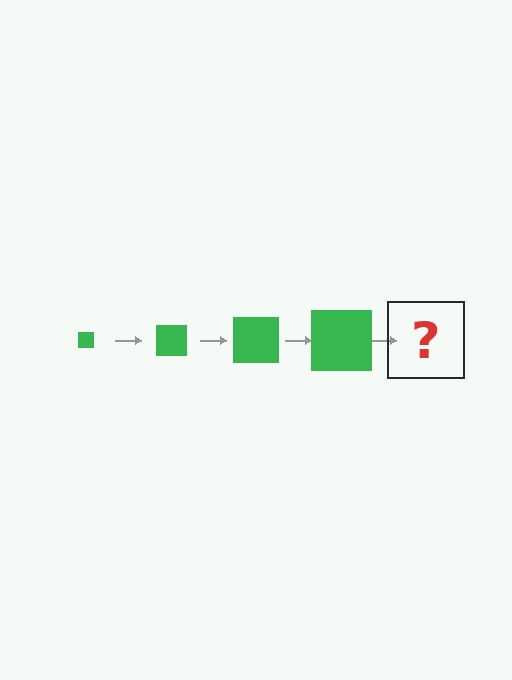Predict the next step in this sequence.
The next step is a green square, larger than the previous one.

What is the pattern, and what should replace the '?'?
The pattern is that the square gets progressively larger each step. The '?' should be a green square, larger than the previous one.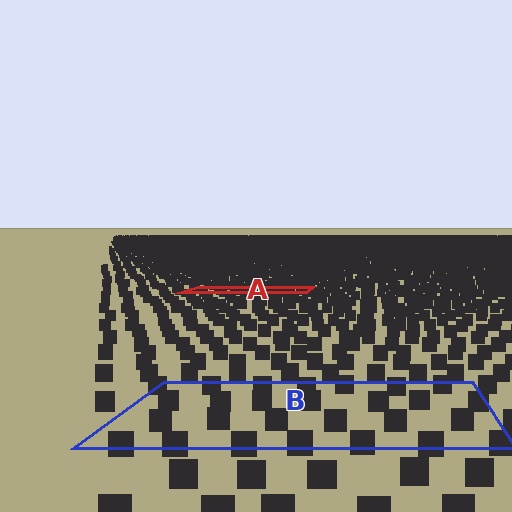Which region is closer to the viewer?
Region B is closer. The texture elements there are larger and more spread out.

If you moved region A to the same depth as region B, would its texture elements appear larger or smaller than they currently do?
They would appear larger. At a closer depth, the same texture elements are projected at a bigger on-screen size.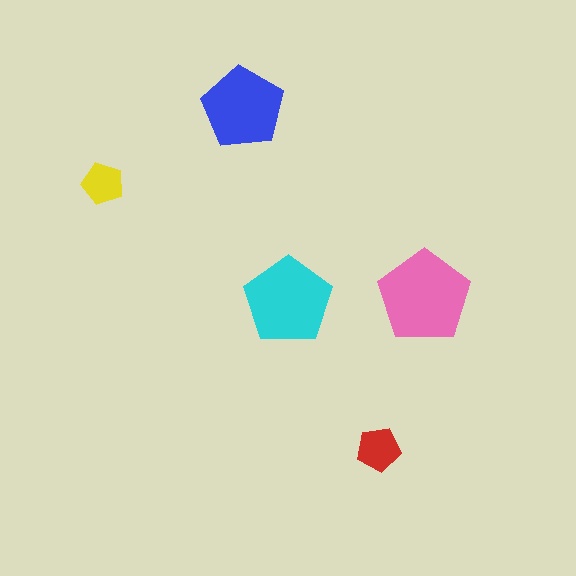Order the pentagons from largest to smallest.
the pink one, the cyan one, the blue one, the red one, the yellow one.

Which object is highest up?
The blue pentagon is topmost.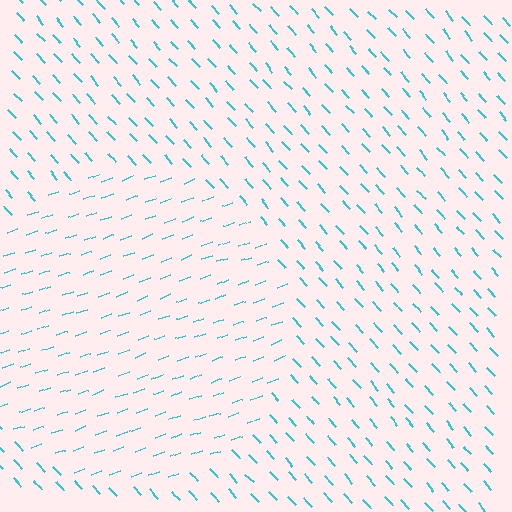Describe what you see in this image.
The image is filled with small cyan line segments. A circle region in the image has lines oriented differently from the surrounding lines, creating a visible texture boundary.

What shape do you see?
I see a circle.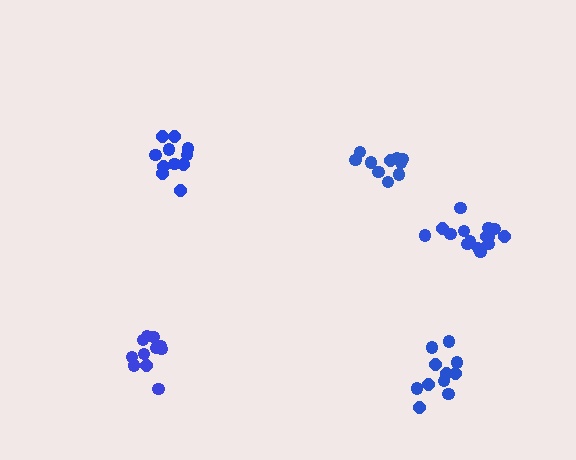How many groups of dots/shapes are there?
There are 5 groups.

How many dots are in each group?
Group 1: 11 dots, Group 2: 10 dots, Group 3: 11 dots, Group 4: 15 dots, Group 5: 11 dots (58 total).